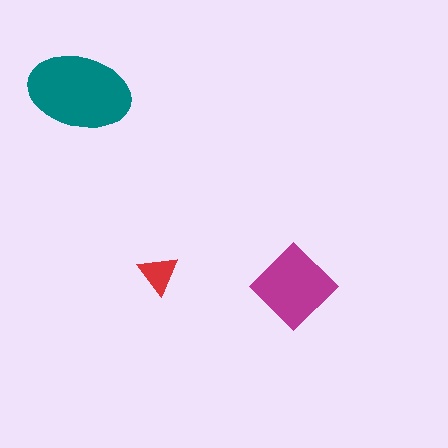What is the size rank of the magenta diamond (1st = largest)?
2nd.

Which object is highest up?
The teal ellipse is topmost.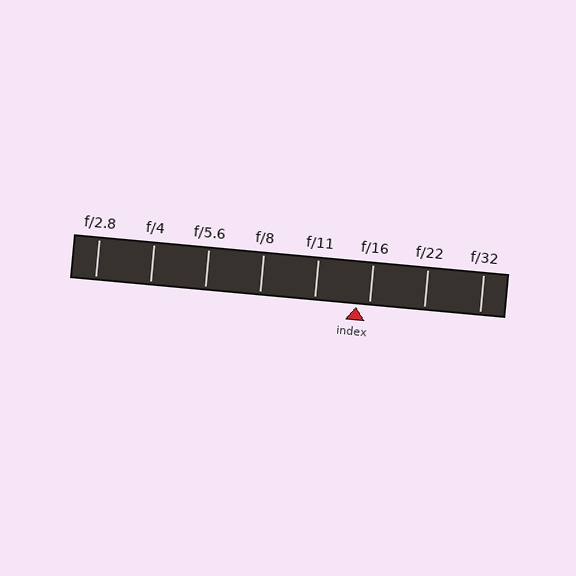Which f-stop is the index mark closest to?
The index mark is closest to f/16.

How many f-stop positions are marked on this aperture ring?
There are 8 f-stop positions marked.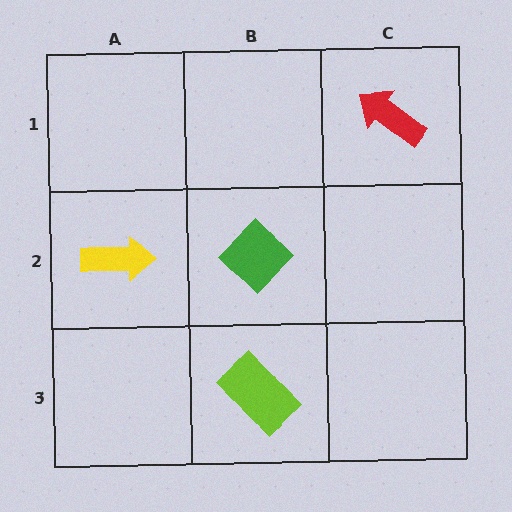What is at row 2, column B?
A green diamond.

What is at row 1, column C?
A red arrow.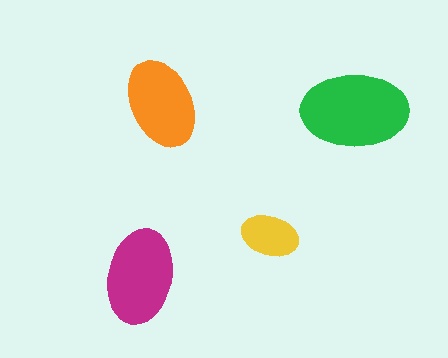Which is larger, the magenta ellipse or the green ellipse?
The green one.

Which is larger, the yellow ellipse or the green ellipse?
The green one.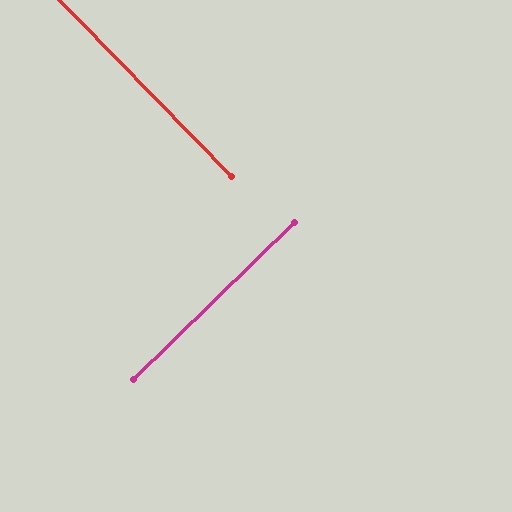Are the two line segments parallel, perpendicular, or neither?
Perpendicular — they meet at approximately 90°.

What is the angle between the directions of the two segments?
Approximately 90 degrees.